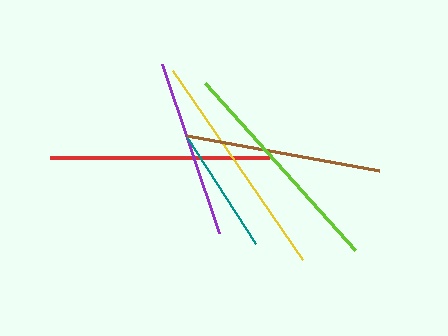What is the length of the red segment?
The red segment is approximately 218 pixels long.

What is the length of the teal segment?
The teal segment is approximately 127 pixels long.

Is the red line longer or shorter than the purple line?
The red line is longer than the purple line.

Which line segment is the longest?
The yellow line is the longest at approximately 230 pixels.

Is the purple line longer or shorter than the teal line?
The purple line is longer than the teal line.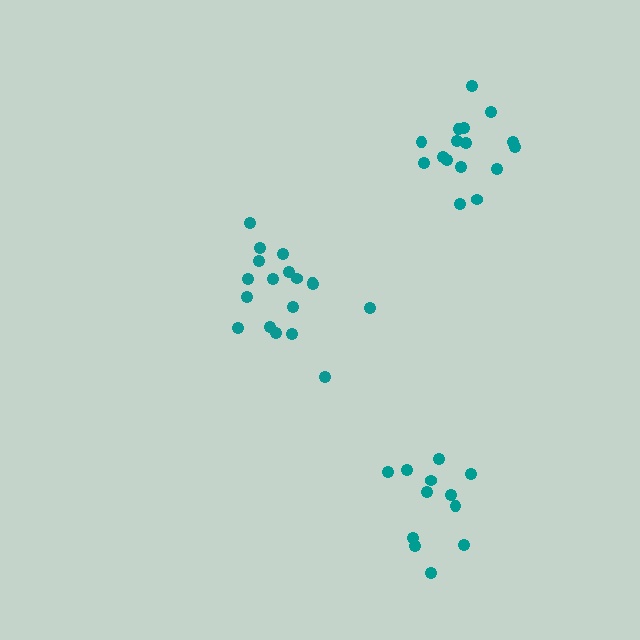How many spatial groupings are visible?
There are 3 spatial groupings.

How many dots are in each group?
Group 1: 18 dots, Group 2: 16 dots, Group 3: 12 dots (46 total).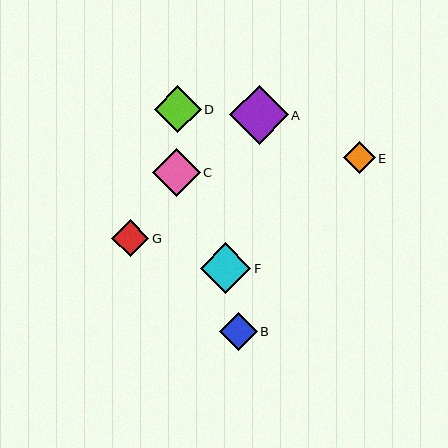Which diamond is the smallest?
Diamond E is the smallest with a size of approximately 32 pixels.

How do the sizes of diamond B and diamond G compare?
Diamond B and diamond G are approximately the same size.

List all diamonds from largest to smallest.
From largest to smallest: A, F, C, D, B, G, E.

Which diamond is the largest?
Diamond A is the largest with a size of approximately 59 pixels.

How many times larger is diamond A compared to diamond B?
Diamond A is approximately 1.5 times the size of diamond B.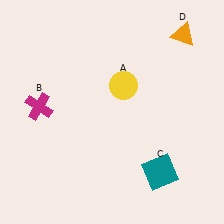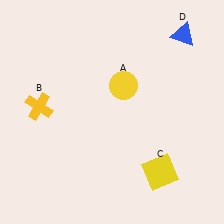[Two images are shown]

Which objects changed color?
B changed from magenta to yellow. C changed from teal to yellow. D changed from orange to blue.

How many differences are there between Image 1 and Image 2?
There are 3 differences between the two images.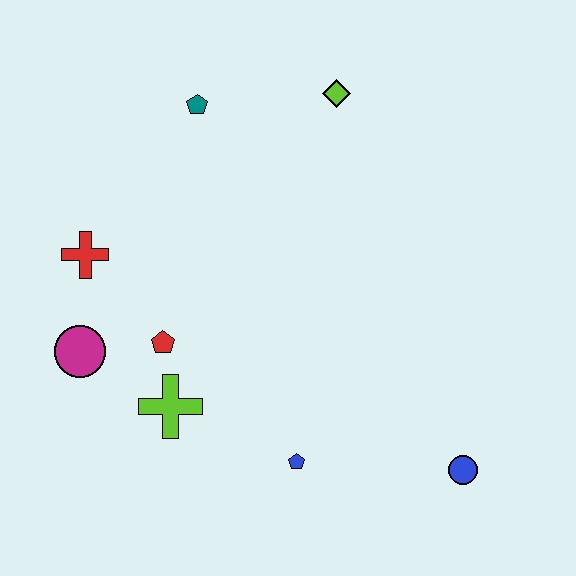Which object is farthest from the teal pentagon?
The blue circle is farthest from the teal pentagon.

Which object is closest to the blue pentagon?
The lime cross is closest to the blue pentagon.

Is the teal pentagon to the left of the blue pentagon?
Yes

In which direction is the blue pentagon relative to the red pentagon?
The blue pentagon is to the right of the red pentagon.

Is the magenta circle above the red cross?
No